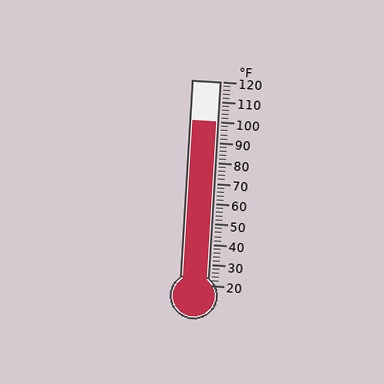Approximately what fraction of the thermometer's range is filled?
The thermometer is filled to approximately 80% of its range.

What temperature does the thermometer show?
The thermometer shows approximately 100°F.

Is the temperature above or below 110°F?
The temperature is below 110°F.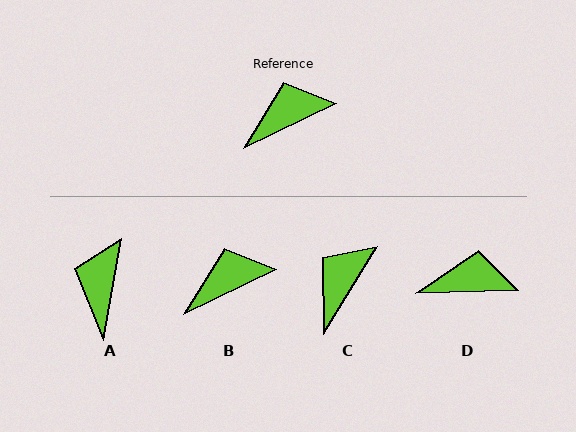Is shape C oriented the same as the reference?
No, it is off by about 33 degrees.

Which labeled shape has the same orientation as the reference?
B.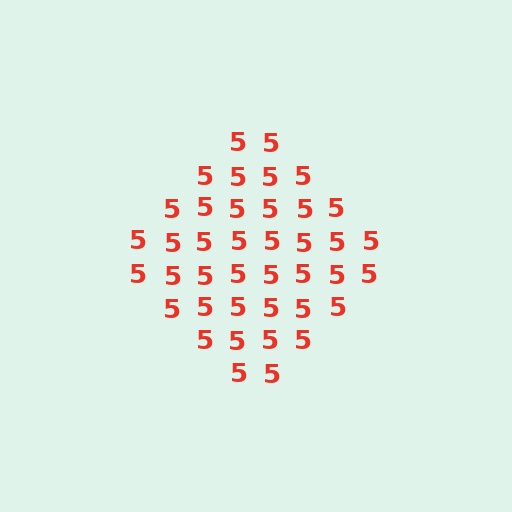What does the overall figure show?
The overall figure shows a diamond.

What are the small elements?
The small elements are digit 5's.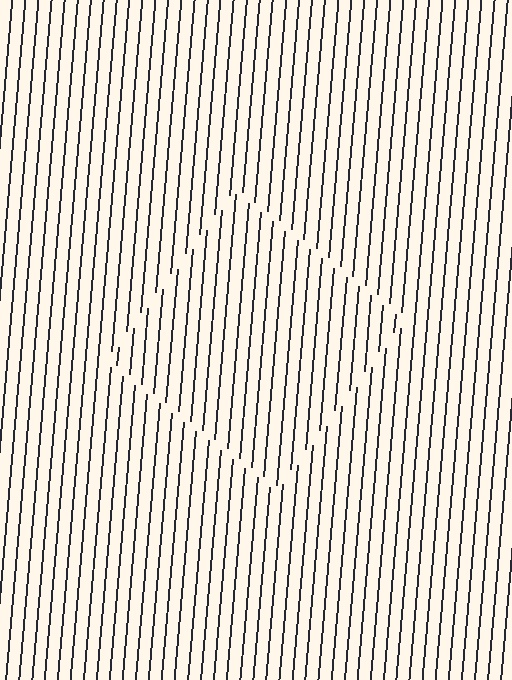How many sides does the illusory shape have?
4 sides — the line-ends trace a square.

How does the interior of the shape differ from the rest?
The interior of the shape contains the same grating, shifted by half a period — the contour is defined by the phase discontinuity where line-ends from the inner and outer gratings abut.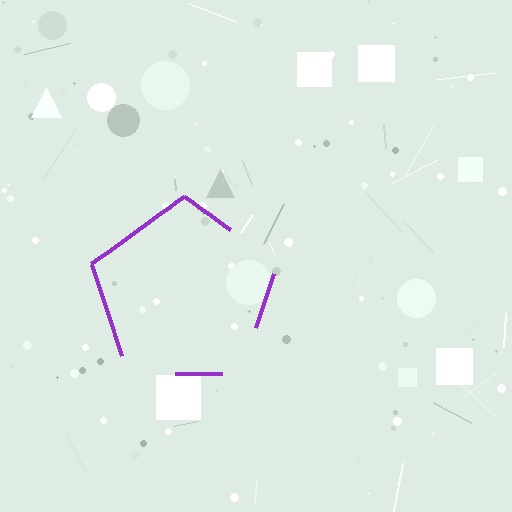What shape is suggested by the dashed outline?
The dashed outline suggests a pentagon.